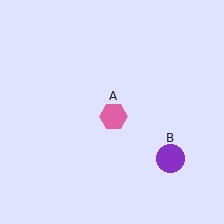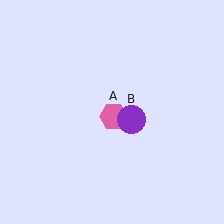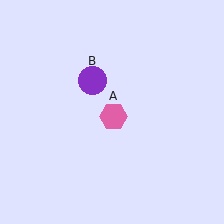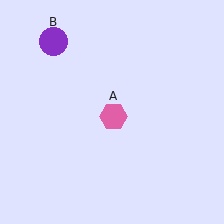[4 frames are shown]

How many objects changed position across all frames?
1 object changed position: purple circle (object B).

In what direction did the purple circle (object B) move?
The purple circle (object B) moved up and to the left.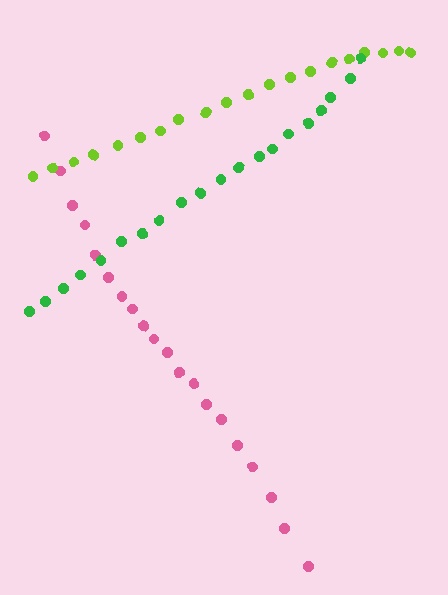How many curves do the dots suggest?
There are 3 distinct paths.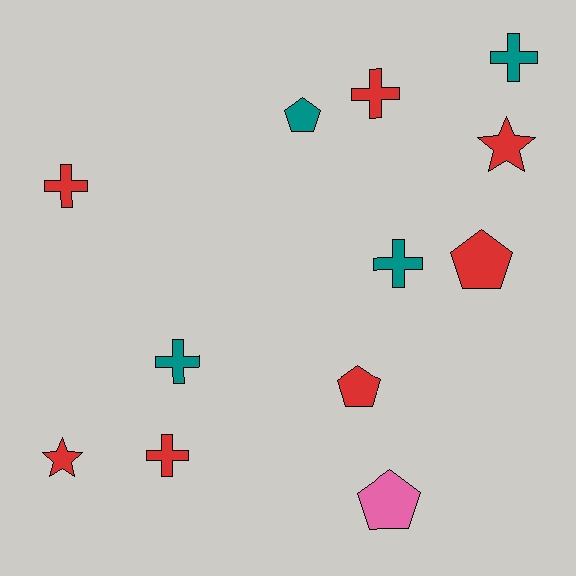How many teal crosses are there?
There are 3 teal crosses.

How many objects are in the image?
There are 12 objects.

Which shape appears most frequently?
Cross, with 6 objects.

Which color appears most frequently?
Red, with 7 objects.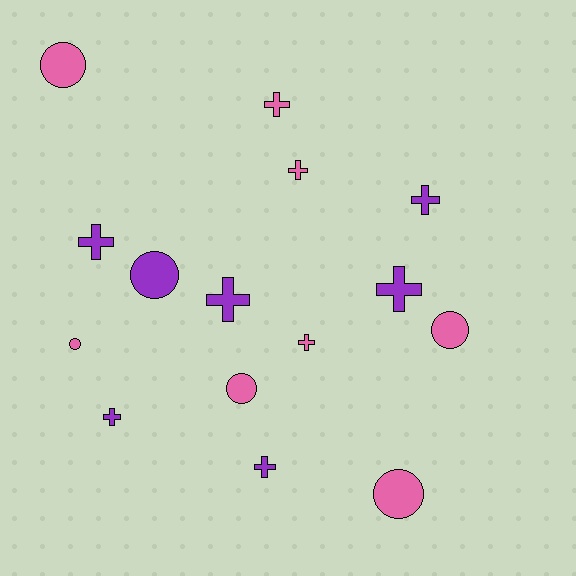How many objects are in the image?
There are 15 objects.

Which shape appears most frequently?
Cross, with 9 objects.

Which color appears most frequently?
Pink, with 8 objects.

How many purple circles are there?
There is 1 purple circle.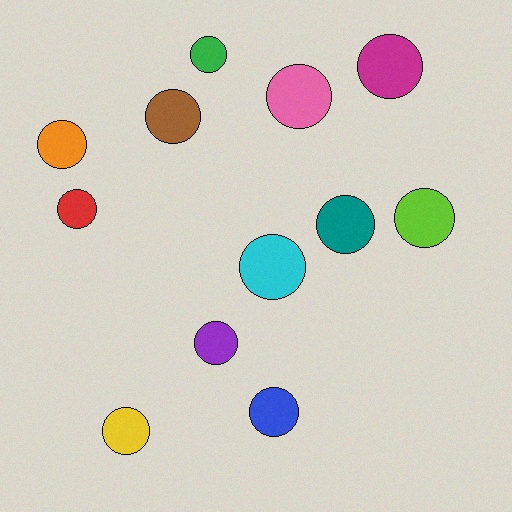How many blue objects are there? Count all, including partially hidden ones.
There is 1 blue object.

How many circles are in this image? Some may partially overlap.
There are 12 circles.